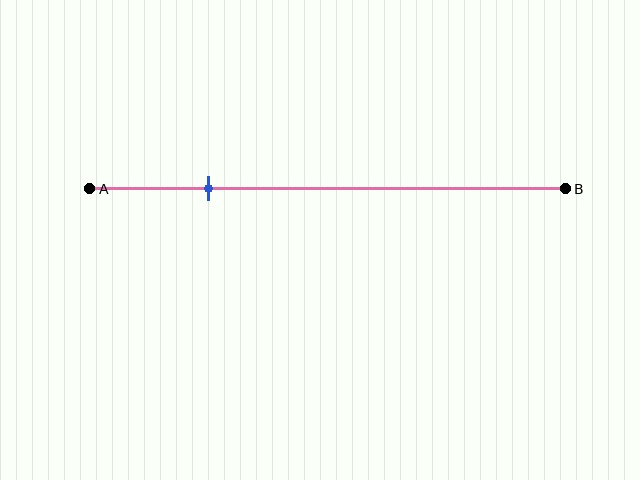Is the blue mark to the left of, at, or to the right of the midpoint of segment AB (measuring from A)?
The blue mark is to the left of the midpoint of segment AB.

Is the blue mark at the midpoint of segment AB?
No, the mark is at about 25% from A, not at the 50% midpoint.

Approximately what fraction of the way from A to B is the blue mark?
The blue mark is approximately 25% of the way from A to B.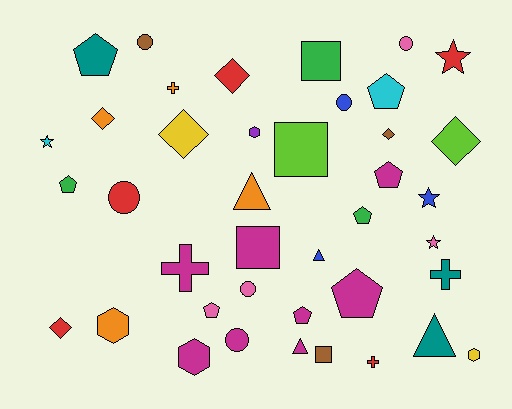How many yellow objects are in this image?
There are 2 yellow objects.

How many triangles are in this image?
There are 4 triangles.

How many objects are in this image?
There are 40 objects.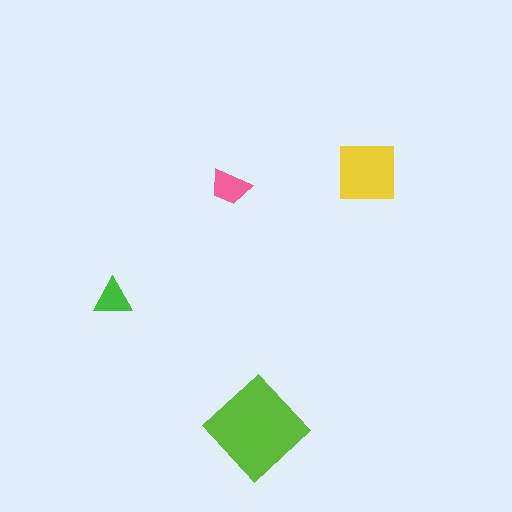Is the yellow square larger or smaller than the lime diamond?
Smaller.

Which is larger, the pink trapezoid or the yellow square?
The yellow square.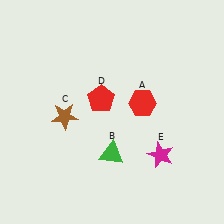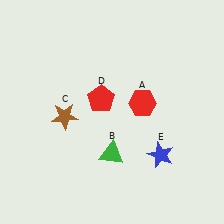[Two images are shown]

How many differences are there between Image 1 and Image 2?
There is 1 difference between the two images.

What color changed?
The star (E) changed from magenta in Image 1 to blue in Image 2.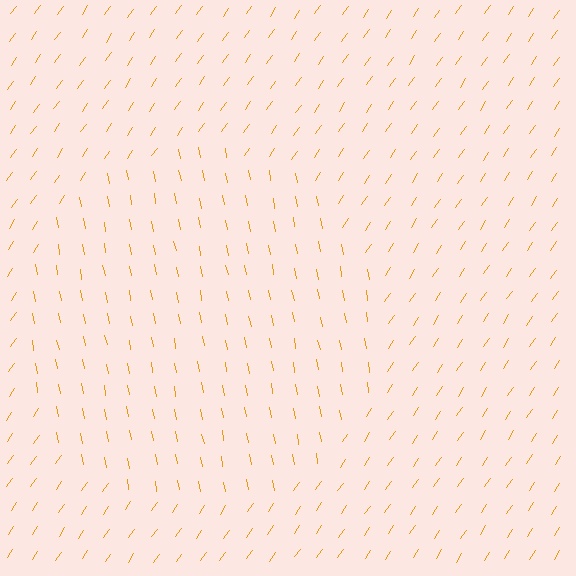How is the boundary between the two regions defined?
The boundary is defined purely by a change in line orientation (approximately 45 degrees difference). All lines are the same color and thickness.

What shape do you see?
I see a circle.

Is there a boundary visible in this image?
Yes, there is a texture boundary formed by a change in line orientation.